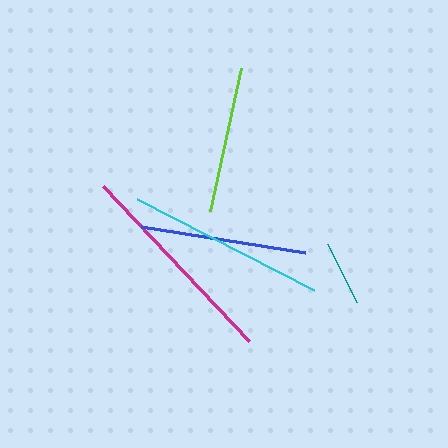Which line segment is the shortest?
The teal line is the shortest at approximately 65 pixels.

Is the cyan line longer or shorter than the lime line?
The cyan line is longer than the lime line.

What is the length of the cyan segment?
The cyan segment is approximately 200 pixels long.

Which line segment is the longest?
The magenta line is the longest at approximately 213 pixels.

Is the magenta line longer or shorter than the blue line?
The magenta line is longer than the blue line.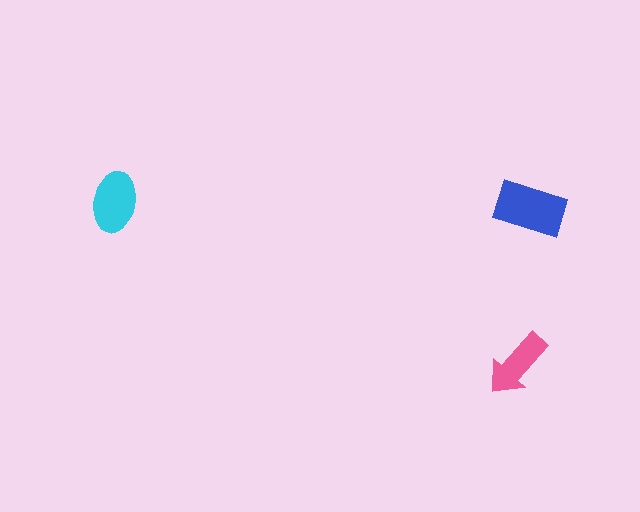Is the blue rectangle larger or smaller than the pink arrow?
Larger.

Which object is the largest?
The blue rectangle.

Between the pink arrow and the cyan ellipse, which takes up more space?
The cyan ellipse.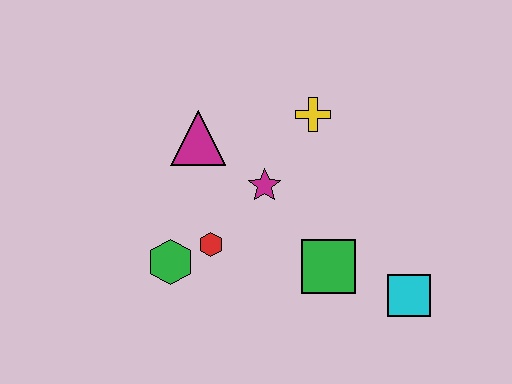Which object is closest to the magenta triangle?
The magenta star is closest to the magenta triangle.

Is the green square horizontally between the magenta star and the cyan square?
Yes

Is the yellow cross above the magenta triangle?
Yes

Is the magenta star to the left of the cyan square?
Yes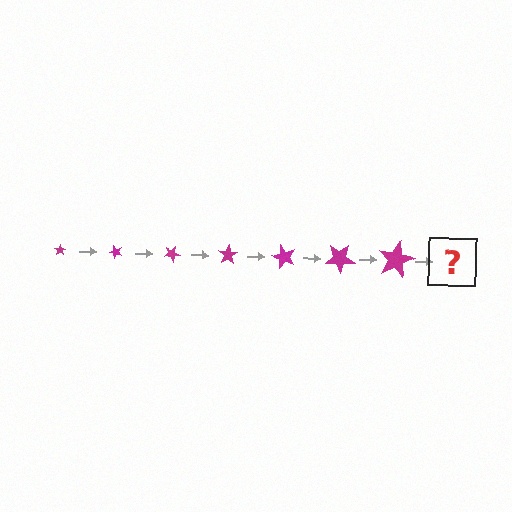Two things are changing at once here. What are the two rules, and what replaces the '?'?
The two rules are that the star grows larger each step and it rotates 50 degrees each step. The '?' should be a star, larger than the previous one and rotated 350 degrees from the start.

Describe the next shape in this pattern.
It should be a star, larger than the previous one and rotated 350 degrees from the start.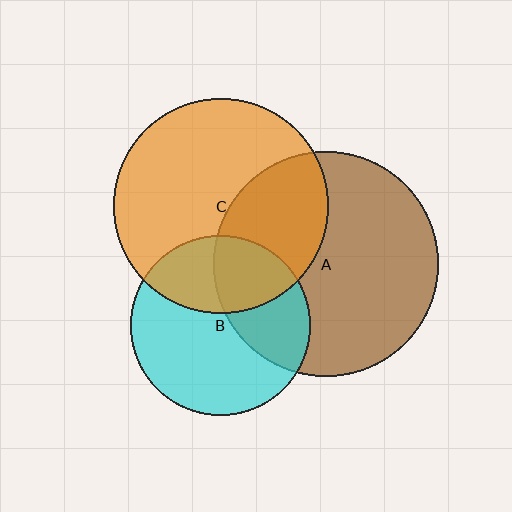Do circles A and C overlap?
Yes.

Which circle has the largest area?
Circle A (brown).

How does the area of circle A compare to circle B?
Approximately 1.6 times.